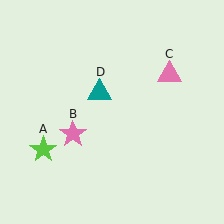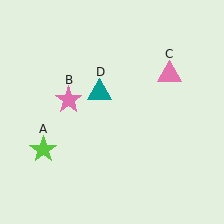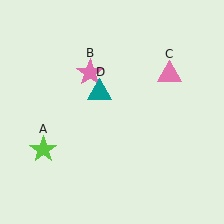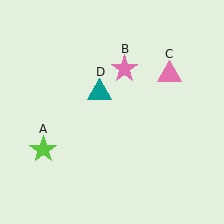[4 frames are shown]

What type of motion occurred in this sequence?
The pink star (object B) rotated clockwise around the center of the scene.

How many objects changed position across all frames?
1 object changed position: pink star (object B).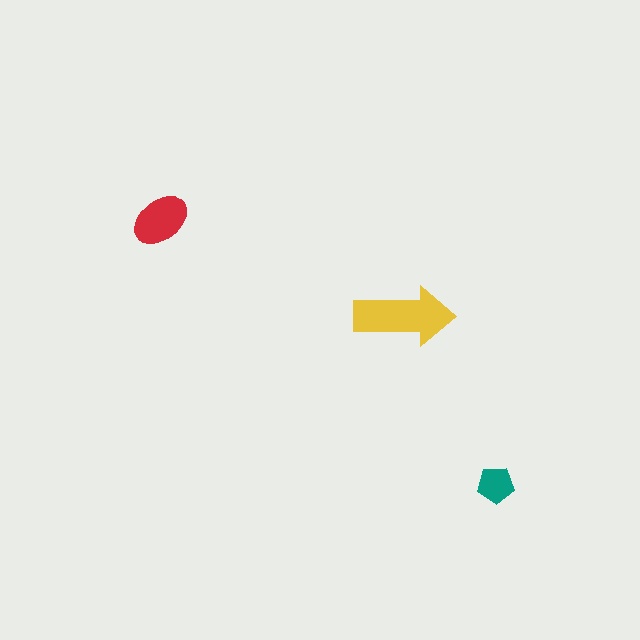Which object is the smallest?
The teal pentagon.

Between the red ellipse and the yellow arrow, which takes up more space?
The yellow arrow.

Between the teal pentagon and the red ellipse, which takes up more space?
The red ellipse.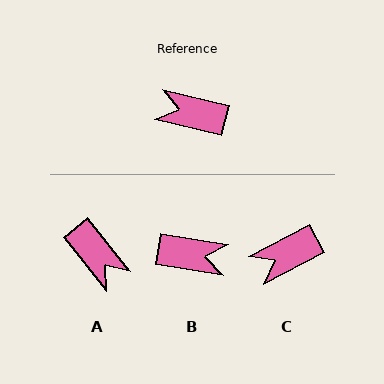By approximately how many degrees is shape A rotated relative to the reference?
Approximately 142 degrees counter-clockwise.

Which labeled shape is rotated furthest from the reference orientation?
B, about 176 degrees away.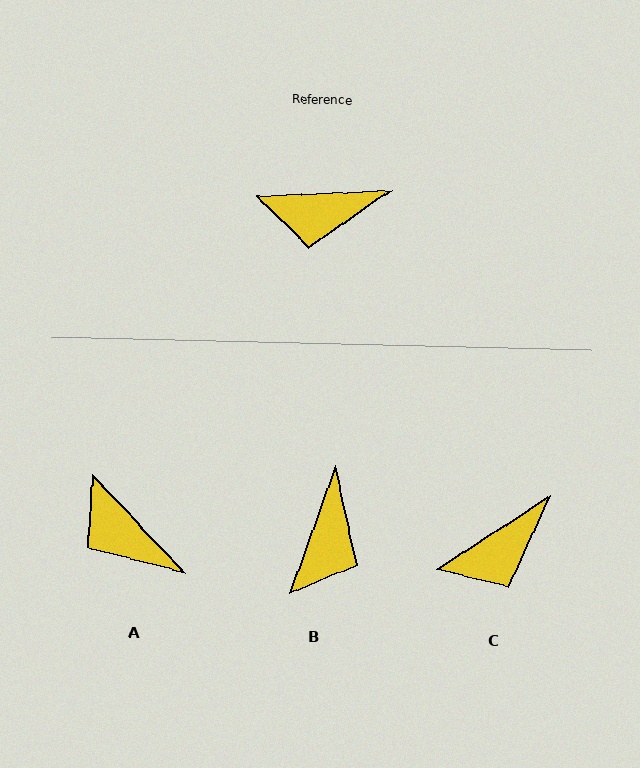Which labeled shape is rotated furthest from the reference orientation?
B, about 68 degrees away.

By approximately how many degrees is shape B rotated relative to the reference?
Approximately 68 degrees counter-clockwise.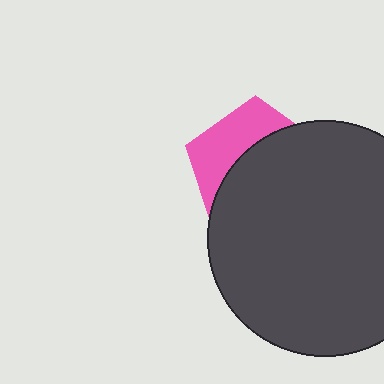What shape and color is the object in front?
The object in front is a dark gray circle.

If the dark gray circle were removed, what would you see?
You would see the complete pink pentagon.